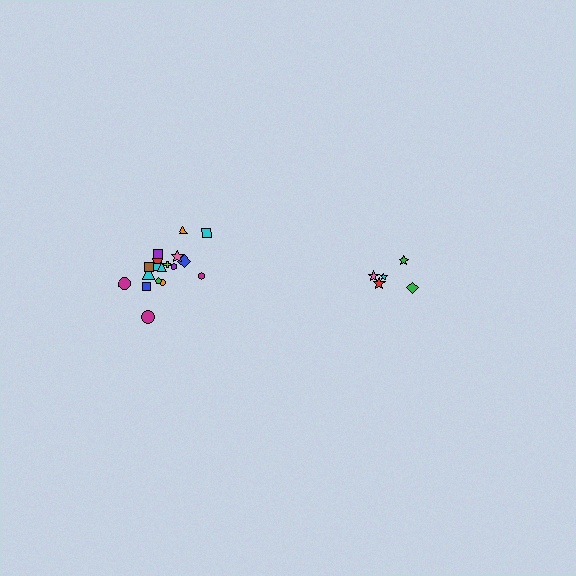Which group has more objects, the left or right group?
The left group.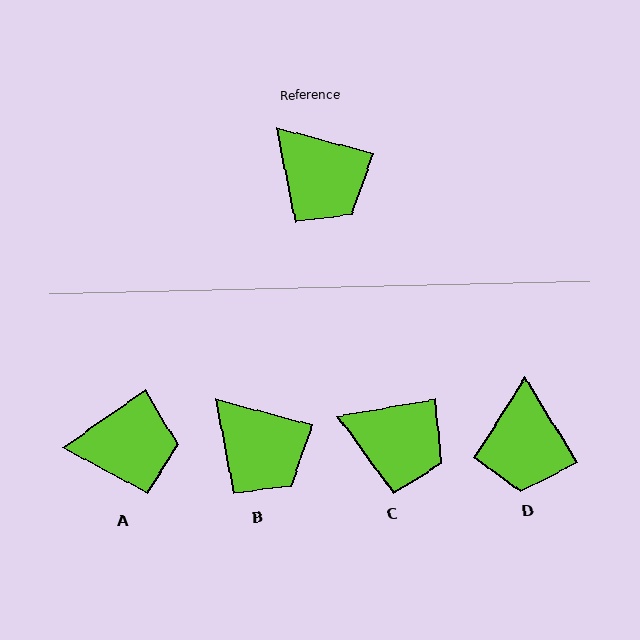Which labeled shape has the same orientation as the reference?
B.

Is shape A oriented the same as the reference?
No, it is off by about 50 degrees.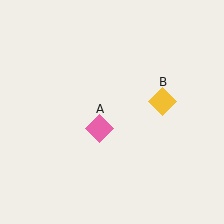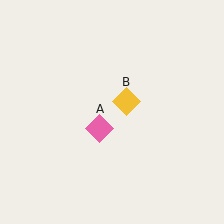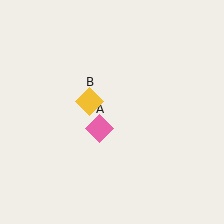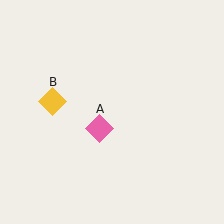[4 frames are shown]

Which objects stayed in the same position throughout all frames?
Pink diamond (object A) remained stationary.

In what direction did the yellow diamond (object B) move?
The yellow diamond (object B) moved left.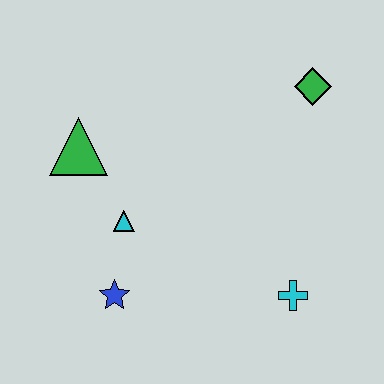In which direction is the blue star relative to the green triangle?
The blue star is below the green triangle.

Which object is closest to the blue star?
The cyan triangle is closest to the blue star.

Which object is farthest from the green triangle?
The cyan cross is farthest from the green triangle.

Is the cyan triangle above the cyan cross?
Yes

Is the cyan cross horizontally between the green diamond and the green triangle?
Yes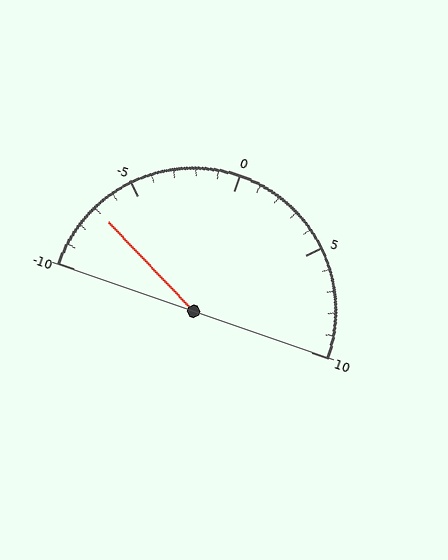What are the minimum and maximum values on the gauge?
The gauge ranges from -10 to 10.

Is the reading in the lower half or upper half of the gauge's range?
The reading is in the lower half of the range (-10 to 10).